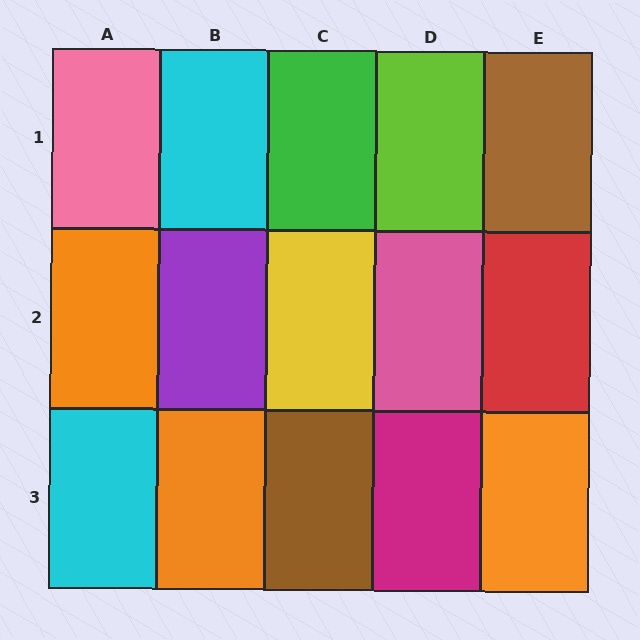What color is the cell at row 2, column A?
Orange.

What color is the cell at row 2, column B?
Purple.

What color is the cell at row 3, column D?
Magenta.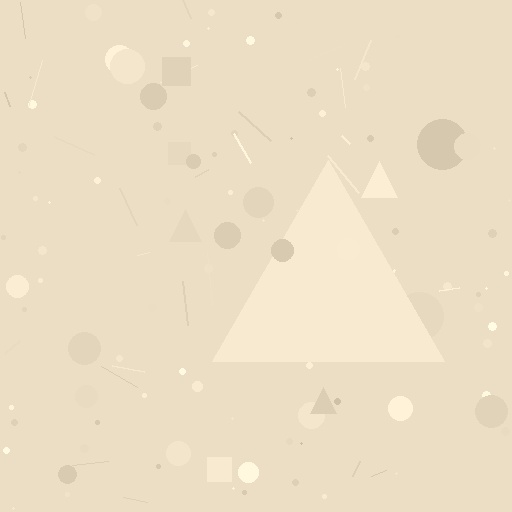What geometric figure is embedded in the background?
A triangle is embedded in the background.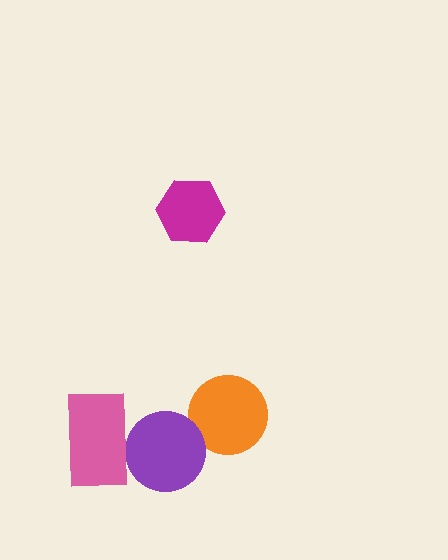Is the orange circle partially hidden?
No, no other shape covers it.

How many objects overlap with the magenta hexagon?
0 objects overlap with the magenta hexagon.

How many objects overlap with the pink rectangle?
1 object overlaps with the pink rectangle.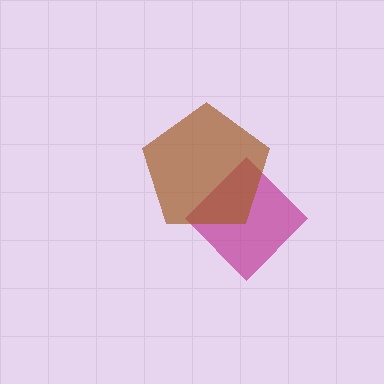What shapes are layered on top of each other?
The layered shapes are: a magenta diamond, a brown pentagon.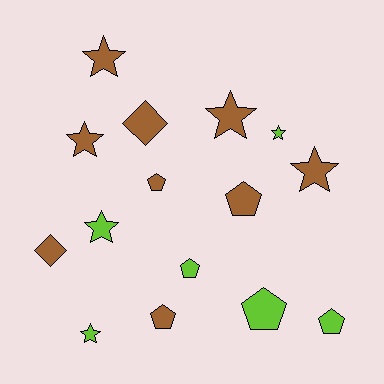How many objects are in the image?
There are 15 objects.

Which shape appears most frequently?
Star, with 7 objects.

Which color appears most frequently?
Brown, with 9 objects.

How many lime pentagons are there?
There are 3 lime pentagons.